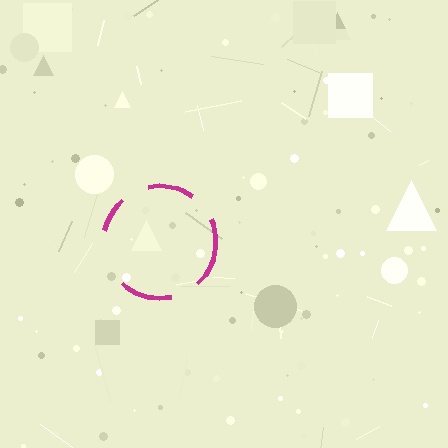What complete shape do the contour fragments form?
The contour fragments form a circle.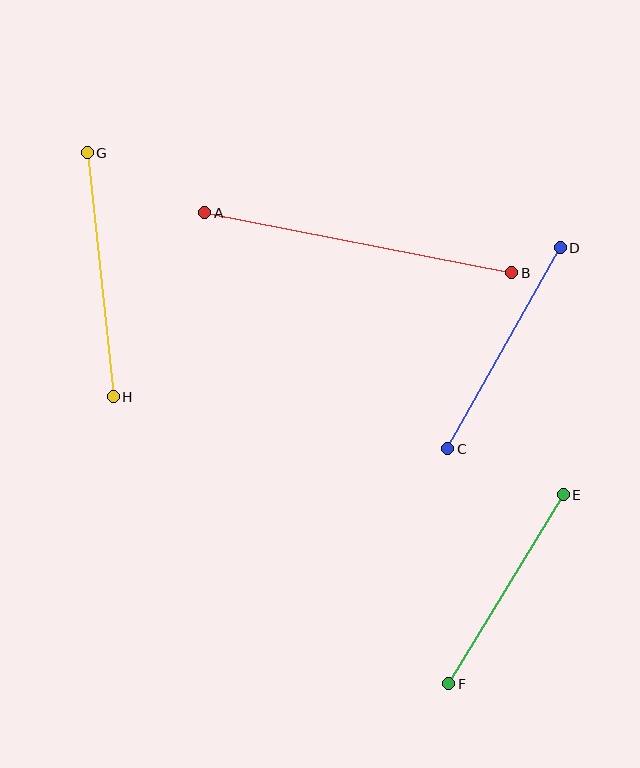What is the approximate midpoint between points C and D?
The midpoint is at approximately (504, 348) pixels.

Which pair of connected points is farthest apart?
Points A and B are farthest apart.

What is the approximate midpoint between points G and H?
The midpoint is at approximately (100, 275) pixels.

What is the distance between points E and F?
The distance is approximately 221 pixels.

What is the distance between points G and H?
The distance is approximately 245 pixels.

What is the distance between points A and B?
The distance is approximately 313 pixels.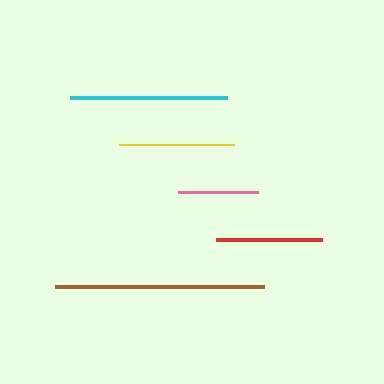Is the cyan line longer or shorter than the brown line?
The brown line is longer than the cyan line.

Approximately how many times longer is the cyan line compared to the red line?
The cyan line is approximately 1.5 times the length of the red line.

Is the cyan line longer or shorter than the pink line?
The cyan line is longer than the pink line.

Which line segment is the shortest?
The pink line is the shortest at approximately 79 pixels.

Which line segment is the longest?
The brown line is the longest at approximately 209 pixels.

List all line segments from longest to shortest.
From longest to shortest: brown, cyan, yellow, red, pink.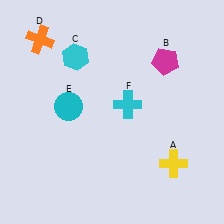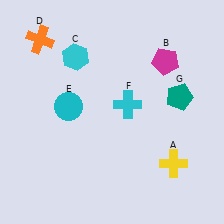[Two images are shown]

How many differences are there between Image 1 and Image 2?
There is 1 difference between the two images.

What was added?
A teal pentagon (G) was added in Image 2.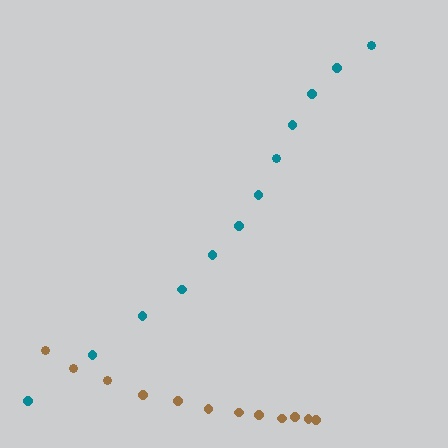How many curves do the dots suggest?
There are 2 distinct paths.